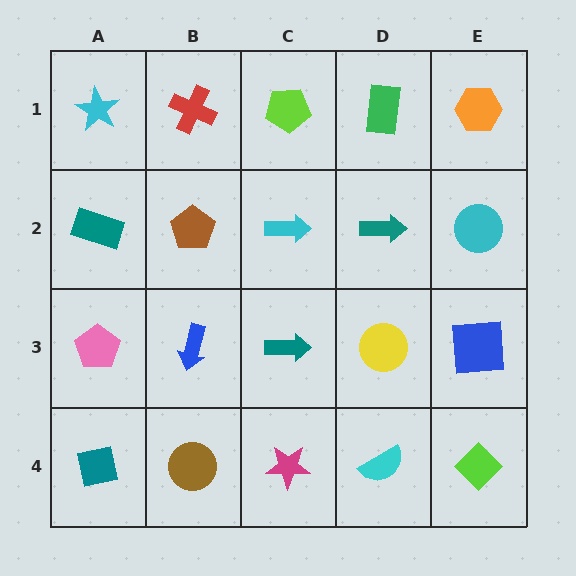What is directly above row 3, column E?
A cyan circle.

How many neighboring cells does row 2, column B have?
4.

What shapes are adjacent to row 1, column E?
A cyan circle (row 2, column E), a green rectangle (row 1, column D).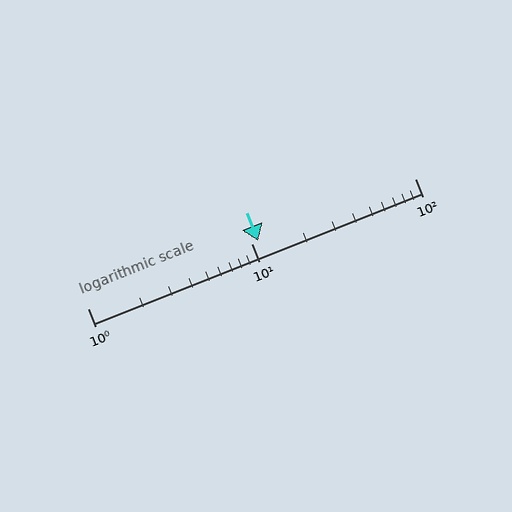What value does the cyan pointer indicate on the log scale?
The pointer indicates approximately 11.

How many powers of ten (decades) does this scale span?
The scale spans 2 decades, from 1 to 100.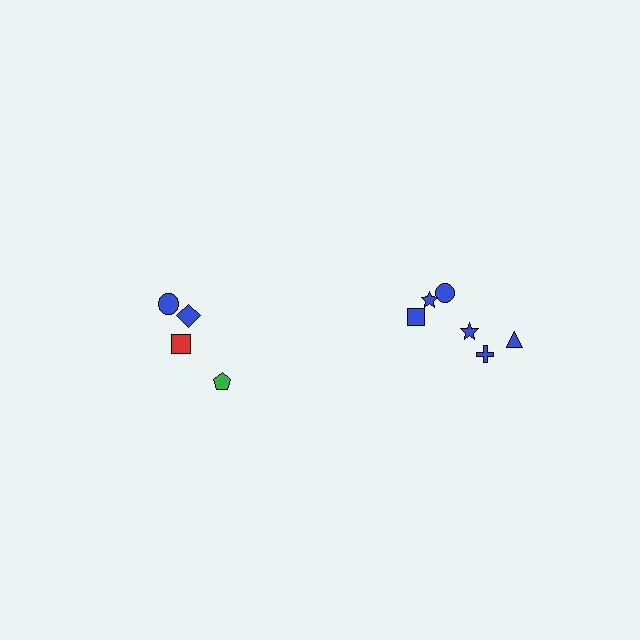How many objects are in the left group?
There are 4 objects.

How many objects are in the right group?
There are 6 objects.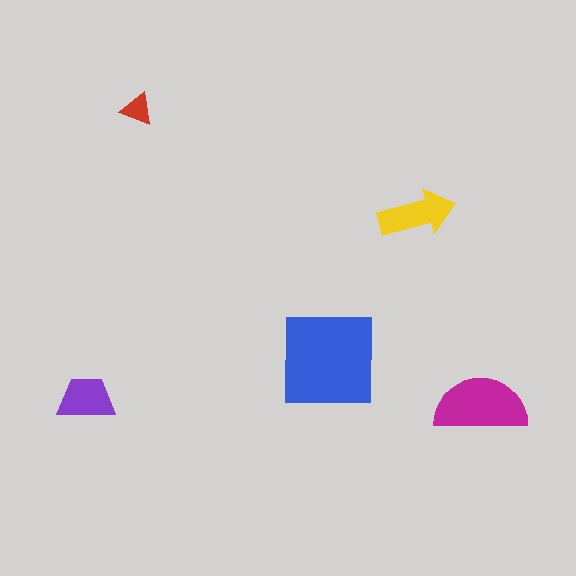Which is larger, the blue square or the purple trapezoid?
The blue square.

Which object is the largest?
The blue square.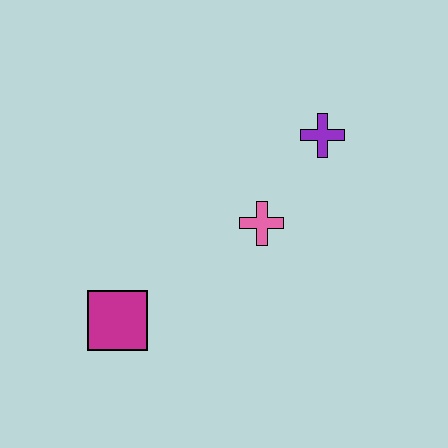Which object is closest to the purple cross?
The pink cross is closest to the purple cross.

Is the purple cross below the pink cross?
No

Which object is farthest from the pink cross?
The magenta square is farthest from the pink cross.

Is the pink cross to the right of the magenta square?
Yes